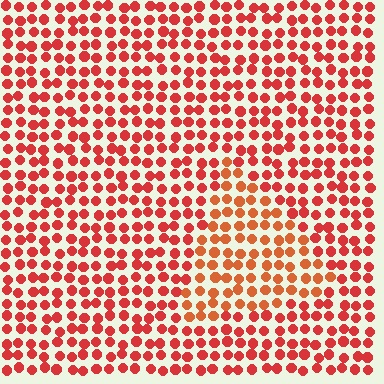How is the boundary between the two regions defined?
The boundary is defined purely by a slight shift in hue (about 20 degrees). Spacing, size, and orientation are identical on both sides.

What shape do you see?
I see a triangle.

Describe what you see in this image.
The image is filled with small red elements in a uniform arrangement. A triangle-shaped region is visible where the elements are tinted to a slightly different hue, forming a subtle color boundary.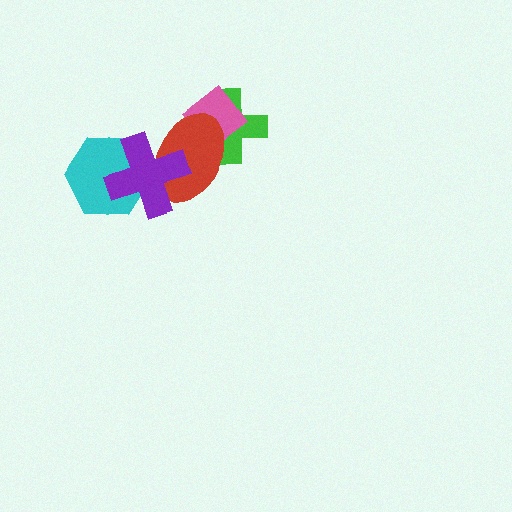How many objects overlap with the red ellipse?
3 objects overlap with the red ellipse.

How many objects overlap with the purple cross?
2 objects overlap with the purple cross.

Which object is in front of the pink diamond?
The red ellipse is in front of the pink diamond.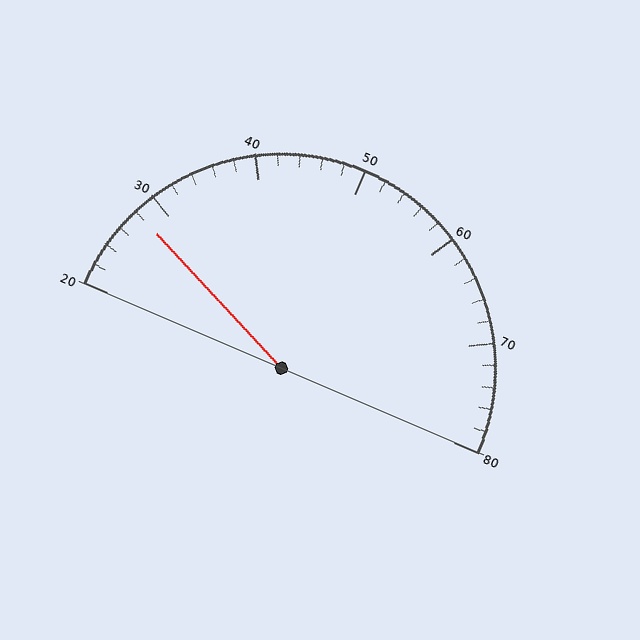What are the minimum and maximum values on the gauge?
The gauge ranges from 20 to 80.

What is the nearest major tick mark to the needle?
The nearest major tick mark is 30.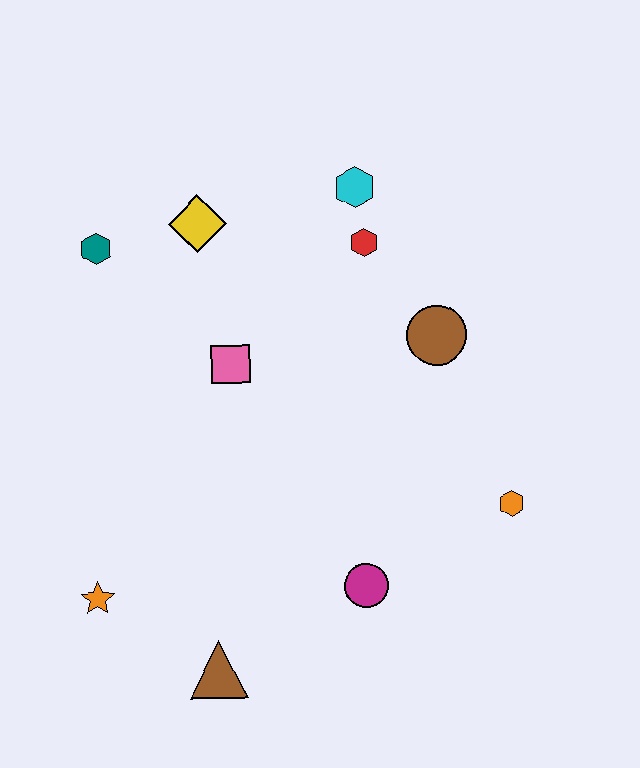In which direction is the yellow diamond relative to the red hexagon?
The yellow diamond is to the left of the red hexagon.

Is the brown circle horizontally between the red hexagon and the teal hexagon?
No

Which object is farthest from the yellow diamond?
The brown triangle is farthest from the yellow diamond.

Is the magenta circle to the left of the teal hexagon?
No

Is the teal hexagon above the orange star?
Yes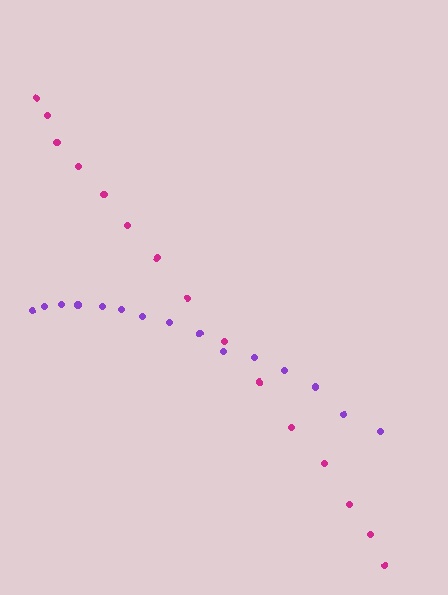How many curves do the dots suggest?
There are 2 distinct paths.